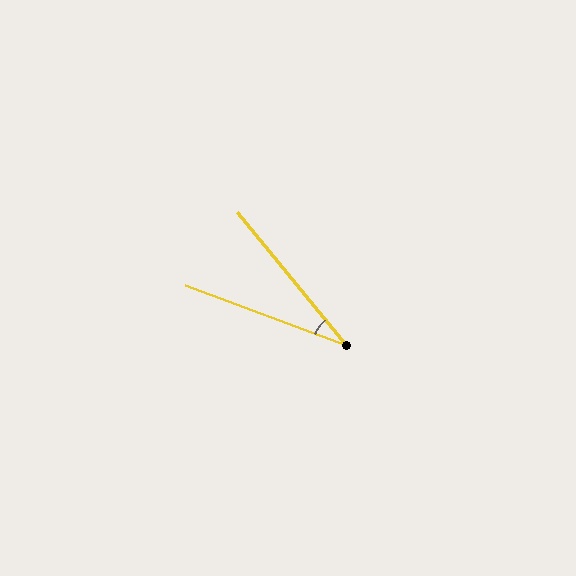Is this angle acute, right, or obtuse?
It is acute.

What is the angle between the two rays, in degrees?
Approximately 30 degrees.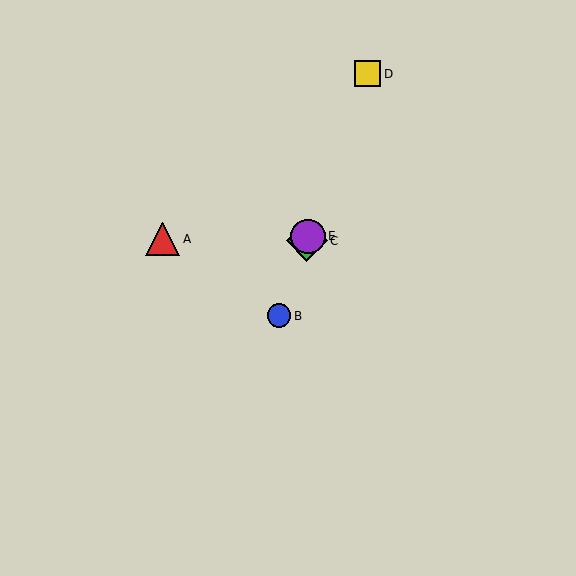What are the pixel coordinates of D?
Object D is at (368, 74).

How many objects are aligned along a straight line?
4 objects (B, C, D, E) are aligned along a straight line.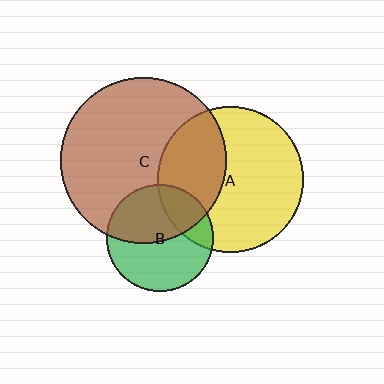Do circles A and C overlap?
Yes.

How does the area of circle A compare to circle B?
Approximately 1.9 times.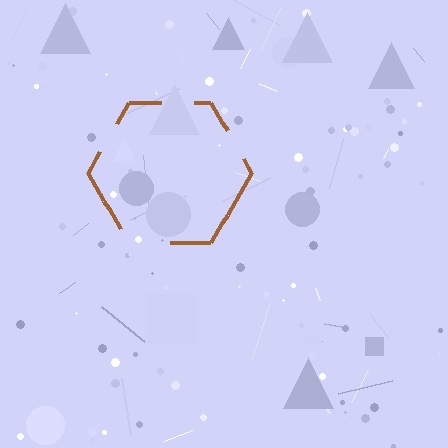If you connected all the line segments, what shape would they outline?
They would outline a hexagon.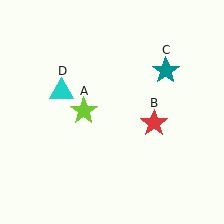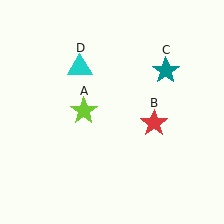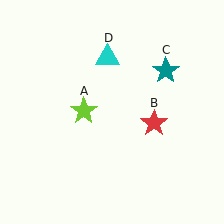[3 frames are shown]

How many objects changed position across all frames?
1 object changed position: cyan triangle (object D).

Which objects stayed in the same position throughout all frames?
Lime star (object A) and red star (object B) and teal star (object C) remained stationary.